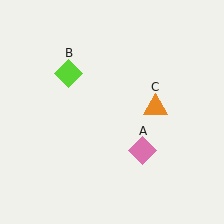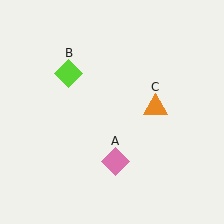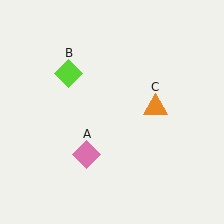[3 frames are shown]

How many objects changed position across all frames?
1 object changed position: pink diamond (object A).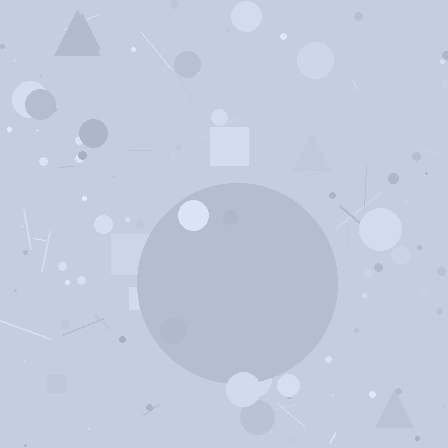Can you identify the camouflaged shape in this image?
The camouflaged shape is a circle.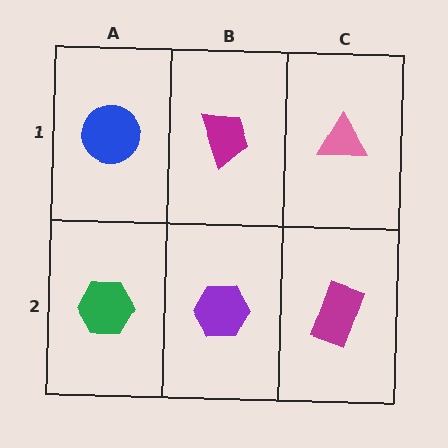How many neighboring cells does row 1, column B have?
3.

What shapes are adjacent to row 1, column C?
A magenta rectangle (row 2, column C), a magenta trapezoid (row 1, column B).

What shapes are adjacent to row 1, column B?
A purple hexagon (row 2, column B), a blue circle (row 1, column A), a pink triangle (row 1, column C).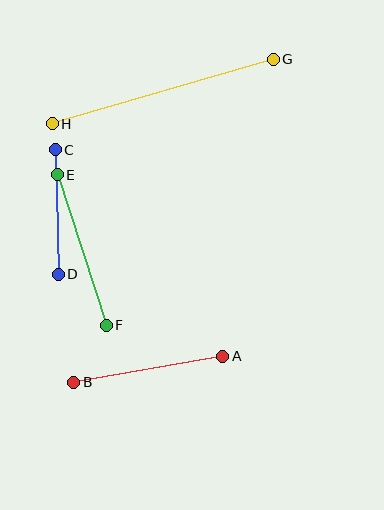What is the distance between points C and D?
The distance is approximately 124 pixels.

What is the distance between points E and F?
The distance is approximately 158 pixels.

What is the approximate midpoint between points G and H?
The midpoint is at approximately (163, 92) pixels.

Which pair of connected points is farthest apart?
Points G and H are farthest apart.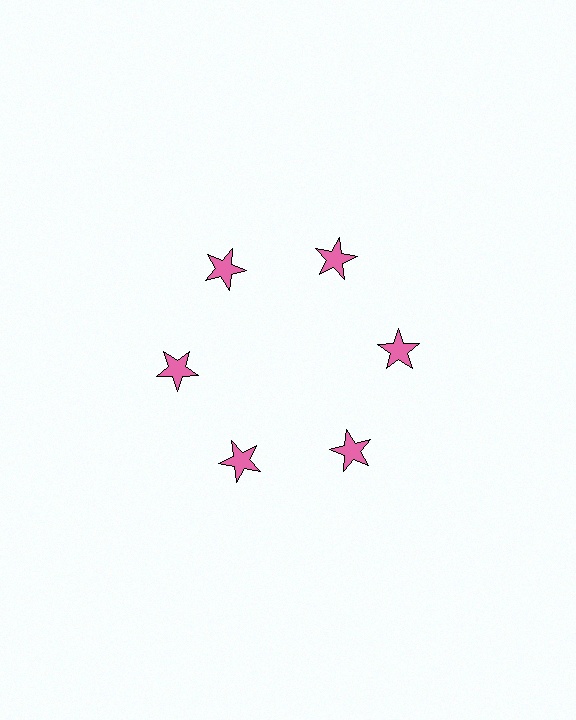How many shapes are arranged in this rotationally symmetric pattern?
There are 6 shapes, arranged in 6 groups of 1.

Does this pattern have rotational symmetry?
Yes, this pattern has 6-fold rotational symmetry. It looks the same after rotating 60 degrees around the center.